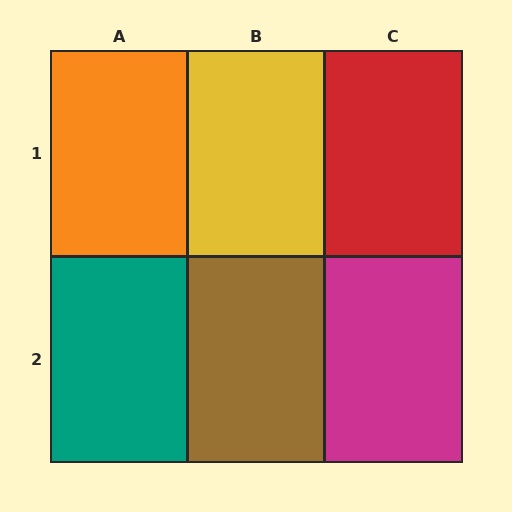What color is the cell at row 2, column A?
Teal.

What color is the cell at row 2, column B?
Brown.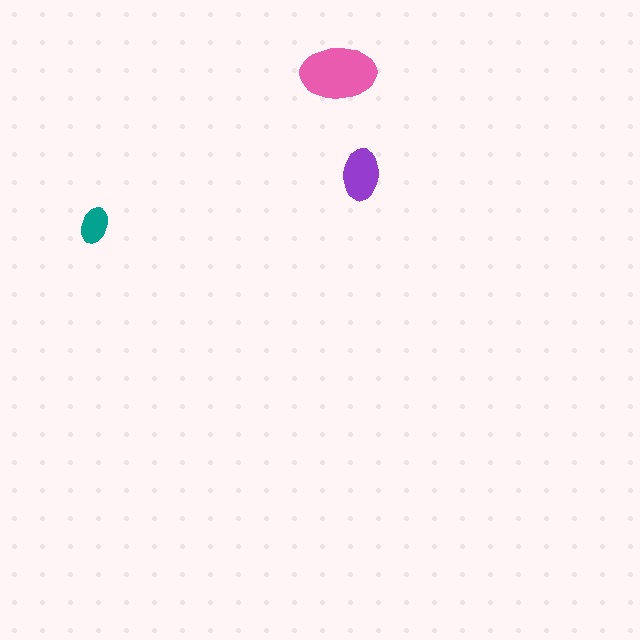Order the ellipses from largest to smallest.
the pink one, the purple one, the teal one.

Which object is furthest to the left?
The teal ellipse is leftmost.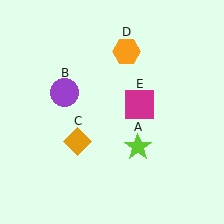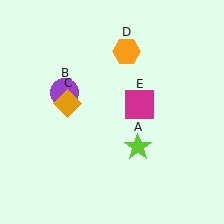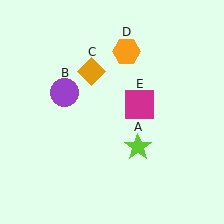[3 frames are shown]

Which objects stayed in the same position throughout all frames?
Lime star (object A) and purple circle (object B) and orange hexagon (object D) and magenta square (object E) remained stationary.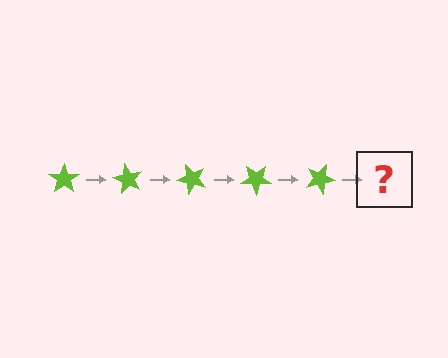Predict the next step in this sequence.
The next step is a lime star rotated 300 degrees.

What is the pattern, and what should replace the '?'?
The pattern is that the star rotates 60 degrees each step. The '?' should be a lime star rotated 300 degrees.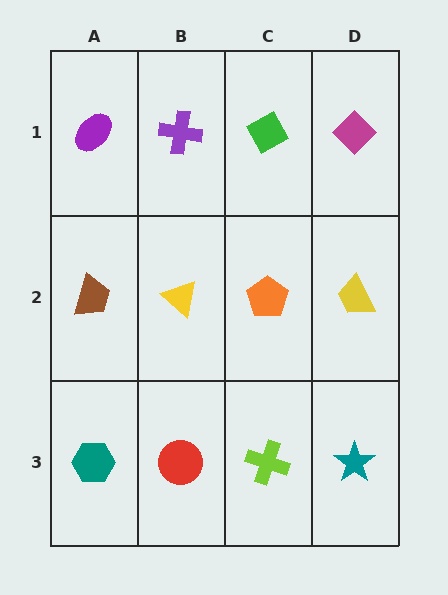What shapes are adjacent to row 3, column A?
A brown trapezoid (row 2, column A), a red circle (row 3, column B).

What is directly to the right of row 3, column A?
A red circle.